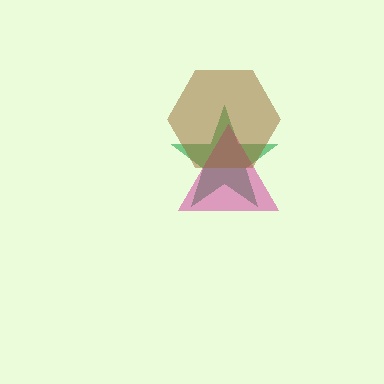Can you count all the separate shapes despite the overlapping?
Yes, there are 3 separate shapes.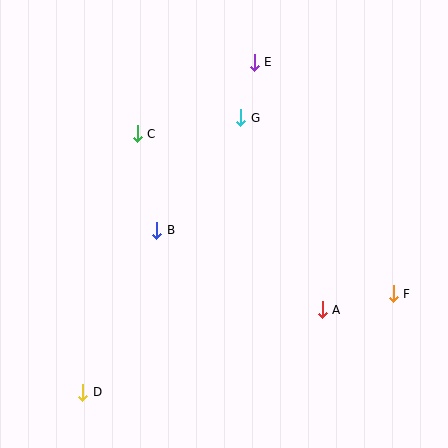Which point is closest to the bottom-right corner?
Point F is closest to the bottom-right corner.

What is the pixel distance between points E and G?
The distance between E and G is 57 pixels.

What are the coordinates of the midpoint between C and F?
The midpoint between C and F is at (265, 214).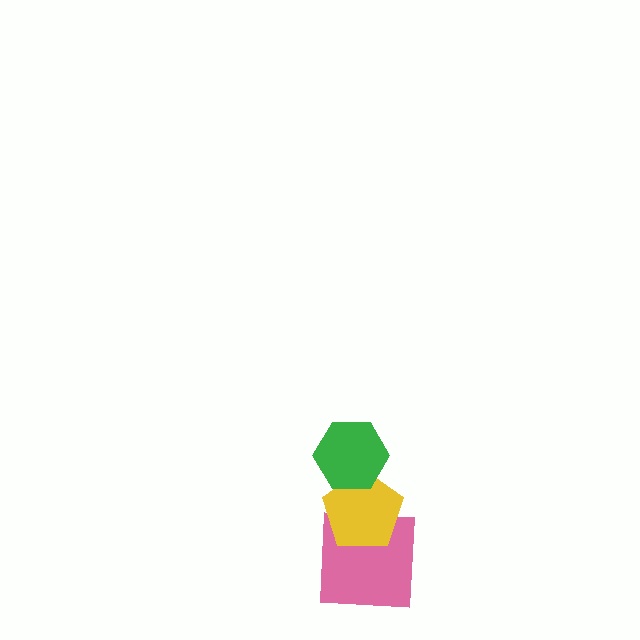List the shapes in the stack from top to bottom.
From top to bottom: the green hexagon, the yellow pentagon, the pink square.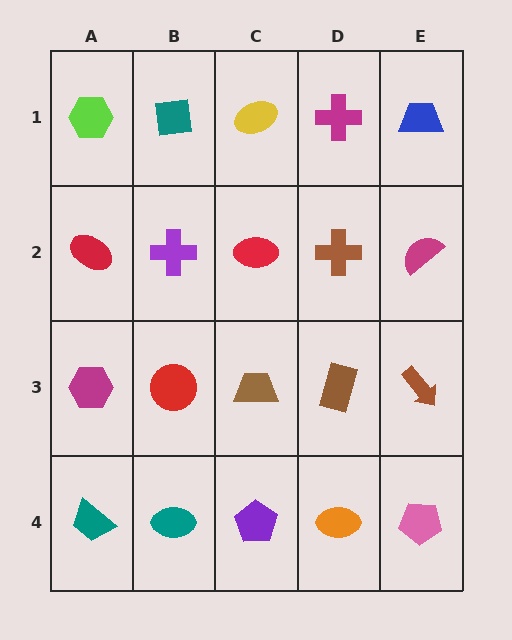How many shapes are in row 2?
5 shapes.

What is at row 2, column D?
A brown cross.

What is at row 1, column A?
A lime hexagon.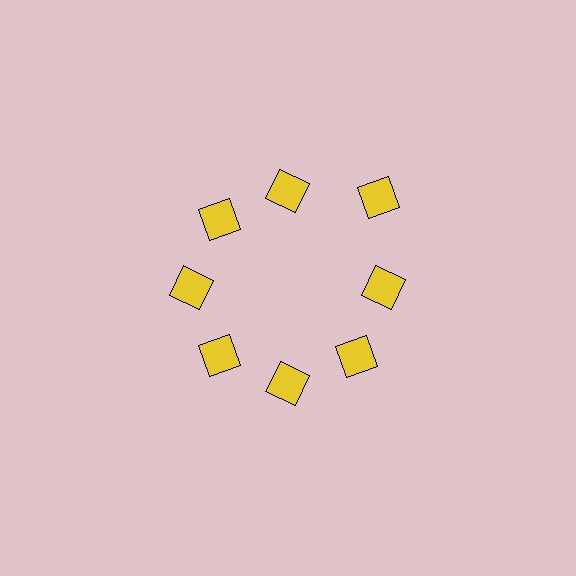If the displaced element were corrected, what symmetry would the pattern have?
It would have 8-fold rotational symmetry — the pattern would map onto itself every 45 degrees.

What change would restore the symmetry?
The symmetry would be restored by moving it inward, back onto the ring so that all 8 squares sit at equal angles and equal distance from the center.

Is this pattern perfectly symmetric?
No. The 8 yellow squares are arranged in a ring, but one element near the 2 o'clock position is pushed outward from the center, breaking the 8-fold rotational symmetry.